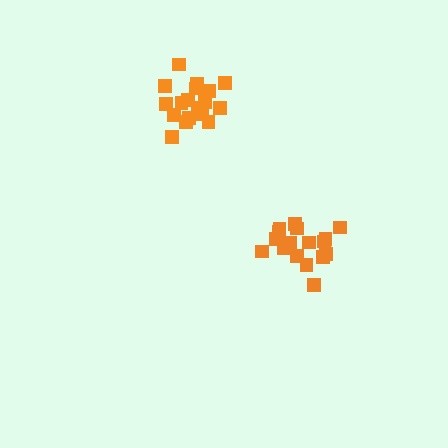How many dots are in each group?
Group 1: 17 dots, Group 2: 18 dots (35 total).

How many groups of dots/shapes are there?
There are 2 groups.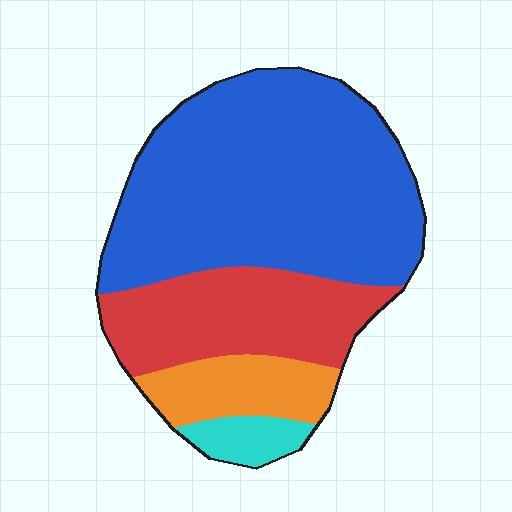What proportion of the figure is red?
Red takes up between a sixth and a third of the figure.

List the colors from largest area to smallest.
From largest to smallest: blue, red, orange, cyan.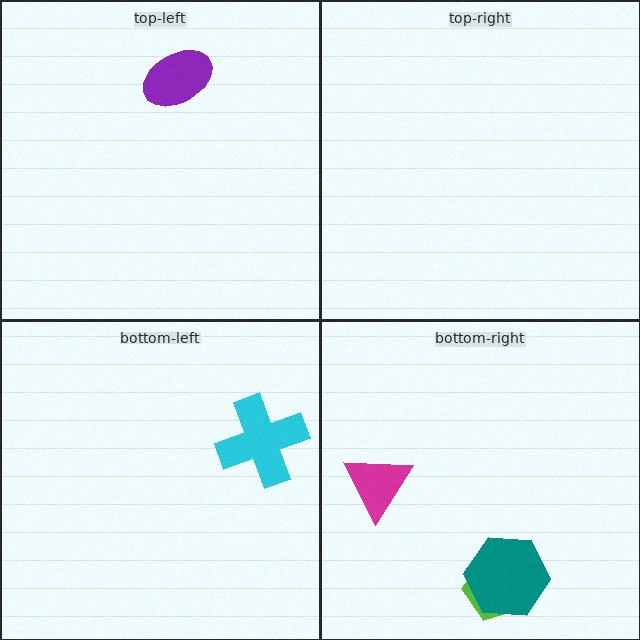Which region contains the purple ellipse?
The top-left region.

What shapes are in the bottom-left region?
The cyan cross.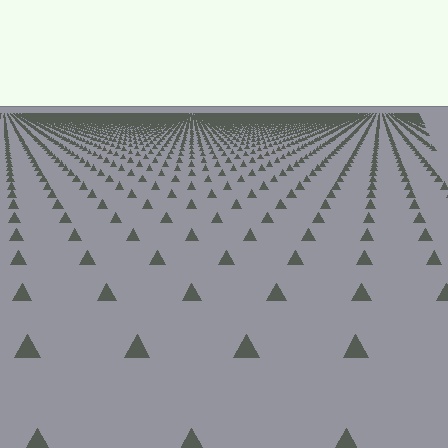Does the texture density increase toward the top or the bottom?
Density increases toward the top.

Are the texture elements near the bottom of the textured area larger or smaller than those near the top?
Larger. Near the bottom, elements are closer to the viewer and appear at a bigger on-screen size.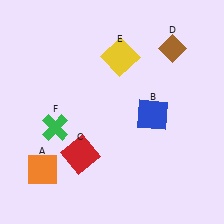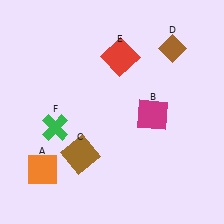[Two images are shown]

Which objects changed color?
B changed from blue to magenta. C changed from red to brown. E changed from yellow to red.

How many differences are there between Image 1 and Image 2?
There are 3 differences between the two images.